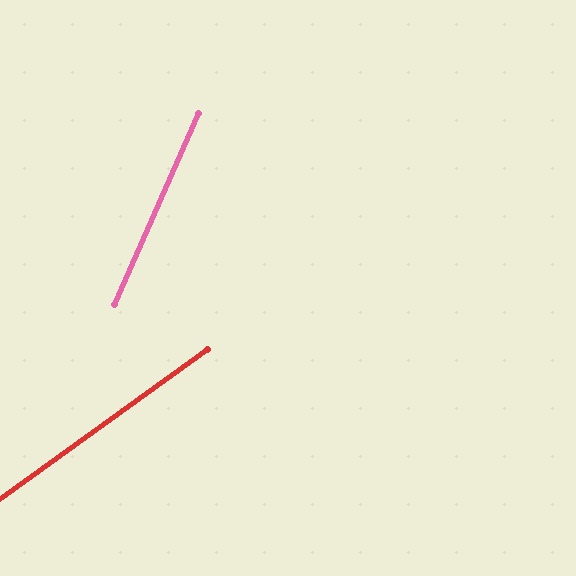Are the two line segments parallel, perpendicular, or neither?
Neither parallel nor perpendicular — they differ by about 31°.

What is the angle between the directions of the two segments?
Approximately 31 degrees.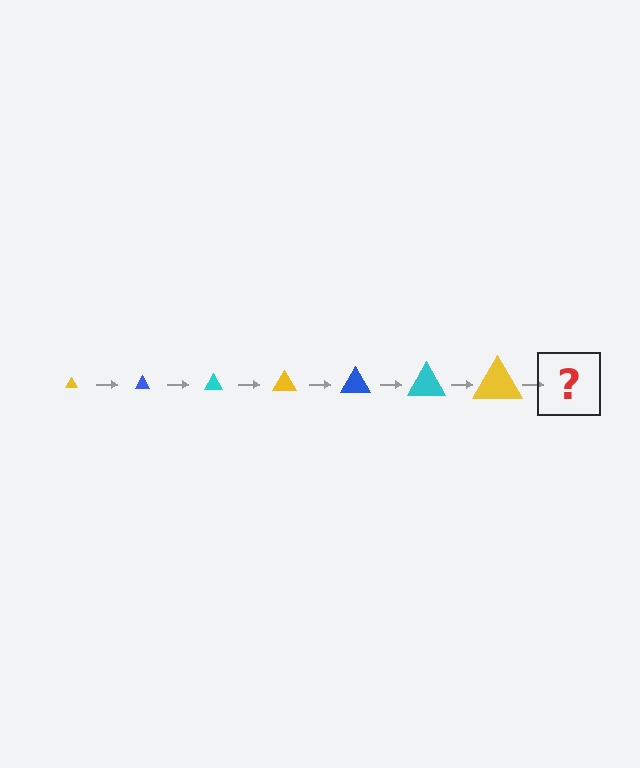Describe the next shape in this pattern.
It should be a blue triangle, larger than the previous one.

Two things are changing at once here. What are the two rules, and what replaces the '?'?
The two rules are that the triangle grows larger each step and the color cycles through yellow, blue, and cyan. The '?' should be a blue triangle, larger than the previous one.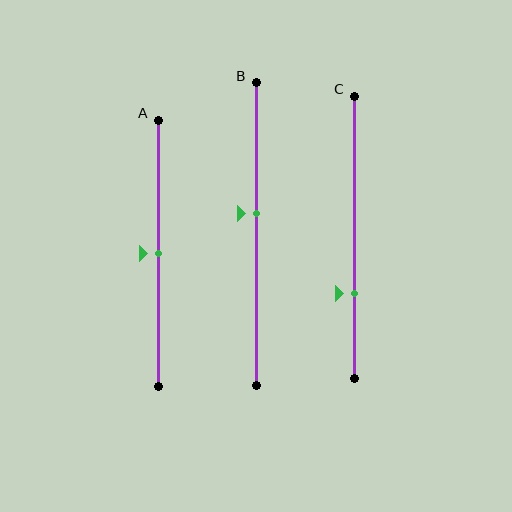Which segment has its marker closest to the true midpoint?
Segment A has its marker closest to the true midpoint.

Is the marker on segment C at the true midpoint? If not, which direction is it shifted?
No, the marker on segment C is shifted downward by about 20% of the segment length.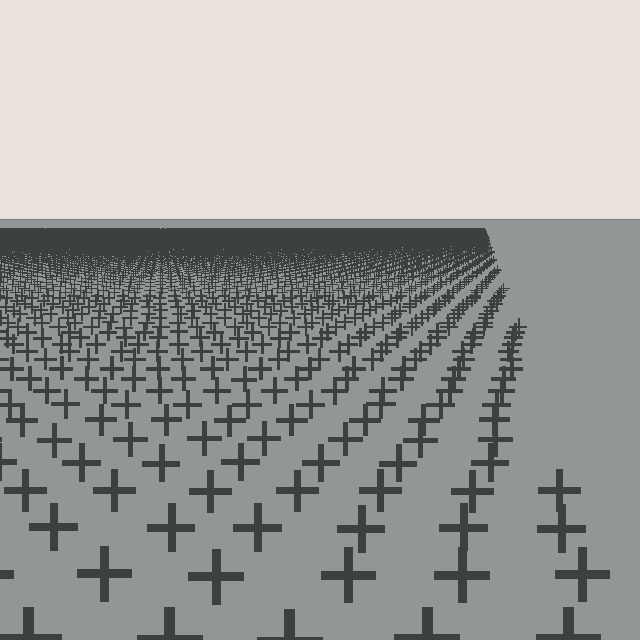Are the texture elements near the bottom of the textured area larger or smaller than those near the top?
Larger. Near the bottom, elements are closer to the viewer and appear at a bigger on-screen size.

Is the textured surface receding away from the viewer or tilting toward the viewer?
The surface is receding away from the viewer. Texture elements get smaller and denser toward the top.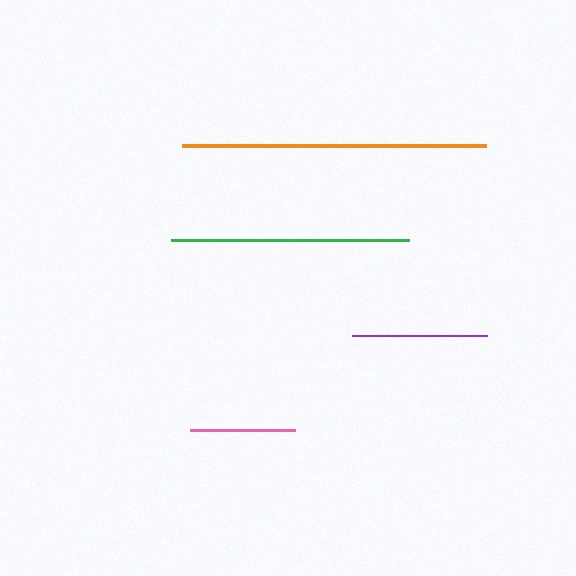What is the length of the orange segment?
The orange segment is approximately 304 pixels long.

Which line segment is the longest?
The orange line is the longest at approximately 304 pixels.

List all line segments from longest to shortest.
From longest to shortest: orange, green, purple, pink.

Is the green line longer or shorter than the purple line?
The green line is longer than the purple line.